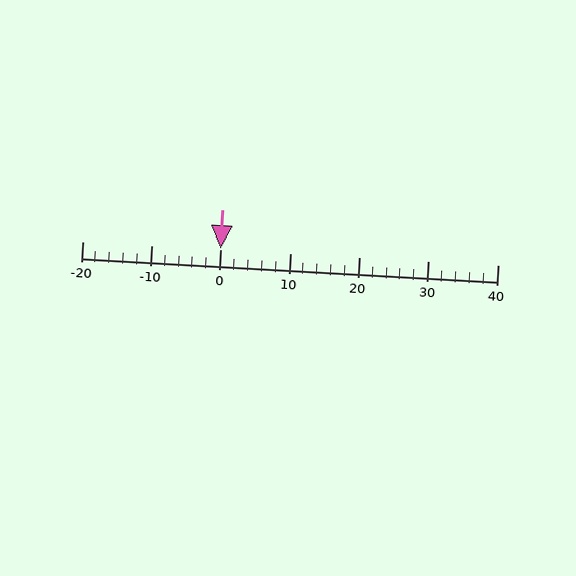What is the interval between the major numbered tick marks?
The major tick marks are spaced 10 units apart.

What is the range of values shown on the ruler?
The ruler shows values from -20 to 40.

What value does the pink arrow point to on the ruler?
The pink arrow points to approximately 0.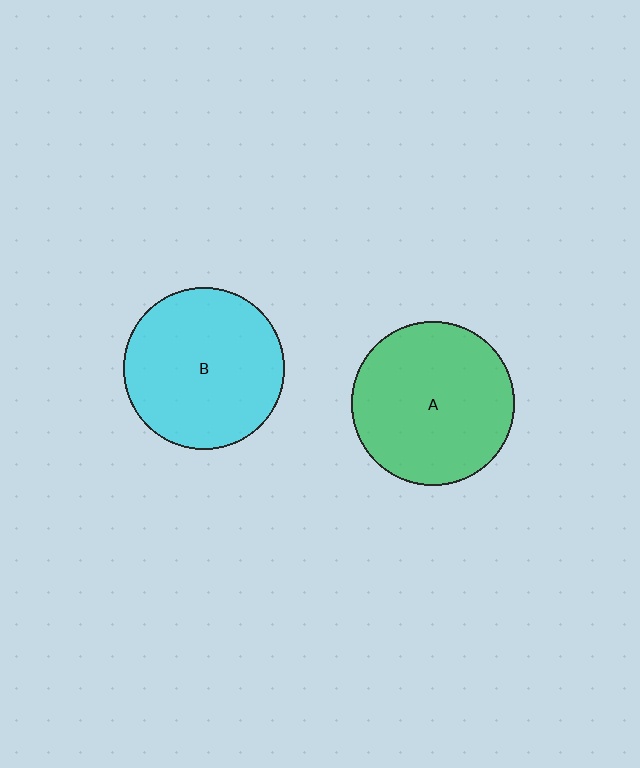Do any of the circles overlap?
No, none of the circles overlap.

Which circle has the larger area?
Circle A (green).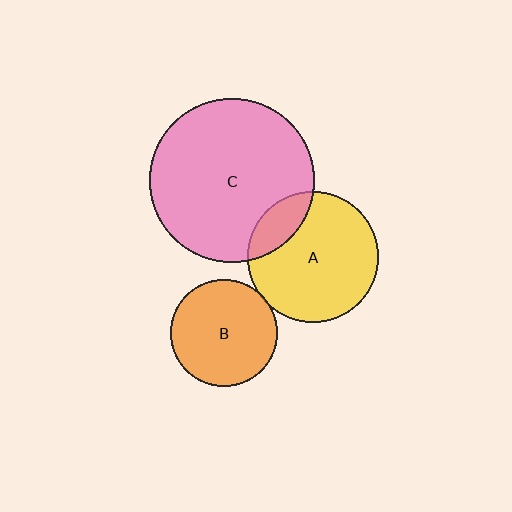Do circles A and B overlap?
Yes.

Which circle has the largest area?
Circle C (pink).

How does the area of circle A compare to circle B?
Approximately 1.5 times.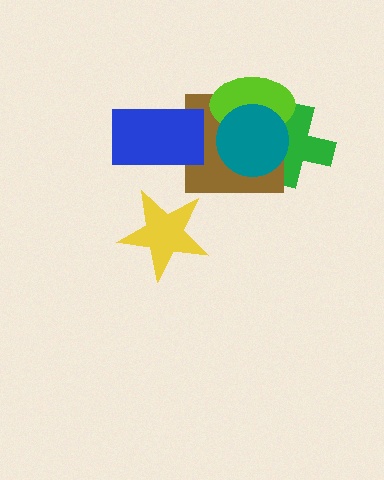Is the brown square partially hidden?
Yes, it is partially covered by another shape.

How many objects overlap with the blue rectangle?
1 object overlaps with the blue rectangle.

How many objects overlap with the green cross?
3 objects overlap with the green cross.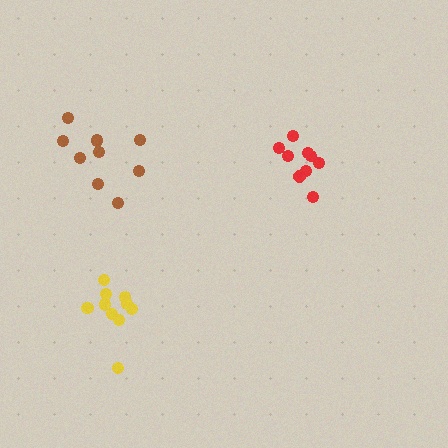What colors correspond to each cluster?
The clusters are colored: yellow, red, brown.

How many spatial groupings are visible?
There are 3 spatial groupings.